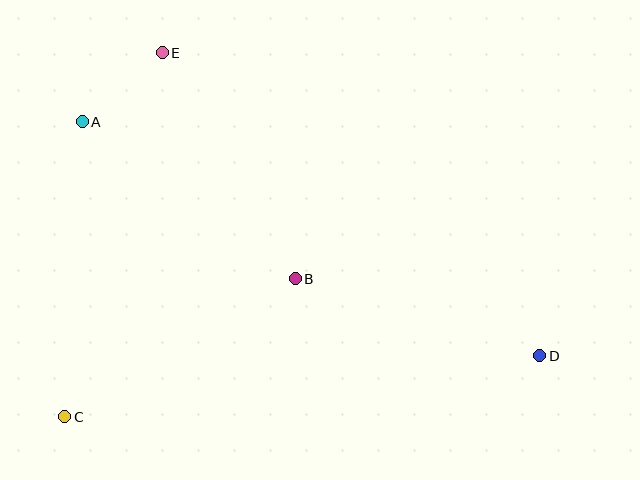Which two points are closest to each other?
Points A and E are closest to each other.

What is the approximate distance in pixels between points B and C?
The distance between B and C is approximately 269 pixels.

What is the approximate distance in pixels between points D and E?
The distance between D and E is approximately 484 pixels.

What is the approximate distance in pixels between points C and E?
The distance between C and E is approximately 377 pixels.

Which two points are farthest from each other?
Points A and D are farthest from each other.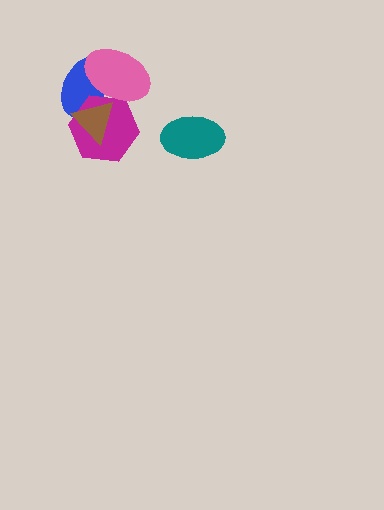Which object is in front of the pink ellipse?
The brown triangle is in front of the pink ellipse.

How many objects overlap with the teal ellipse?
0 objects overlap with the teal ellipse.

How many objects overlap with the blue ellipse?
3 objects overlap with the blue ellipse.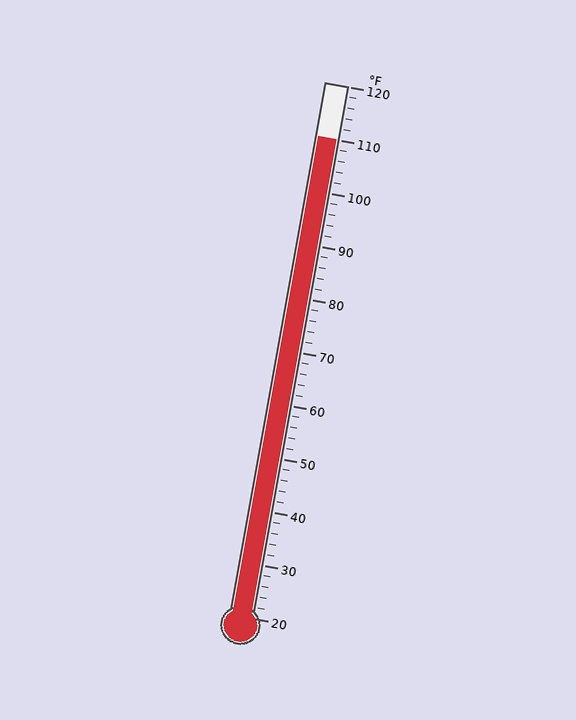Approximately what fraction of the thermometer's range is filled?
The thermometer is filled to approximately 90% of its range.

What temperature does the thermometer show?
The thermometer shows approximately 110°F.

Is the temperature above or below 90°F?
The temperature is above 90°F.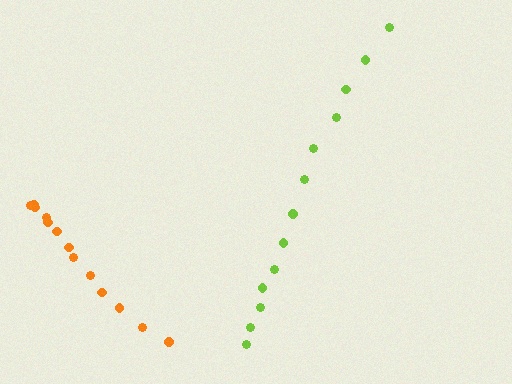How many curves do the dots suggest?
There are 2 distinct paths.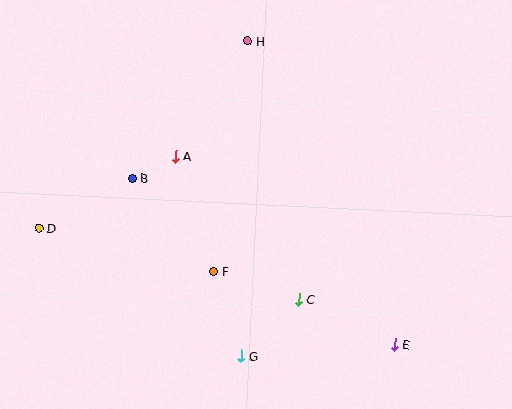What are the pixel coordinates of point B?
Point B is at (132, 178).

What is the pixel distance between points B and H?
The distance between B and H is 179 pixels.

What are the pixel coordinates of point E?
Point E is at (395, 345).